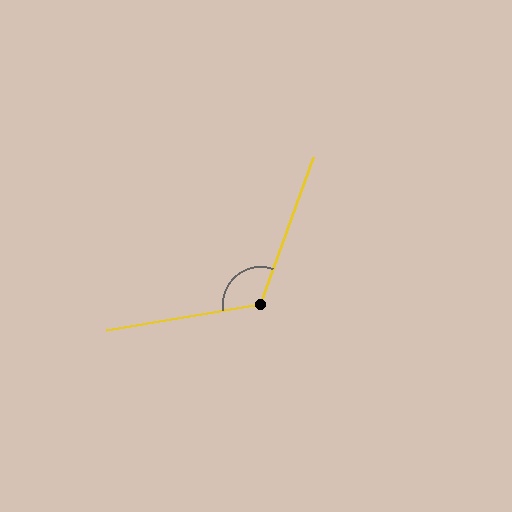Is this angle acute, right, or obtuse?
It is obtuse.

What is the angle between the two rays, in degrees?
Approximately 119 degrees.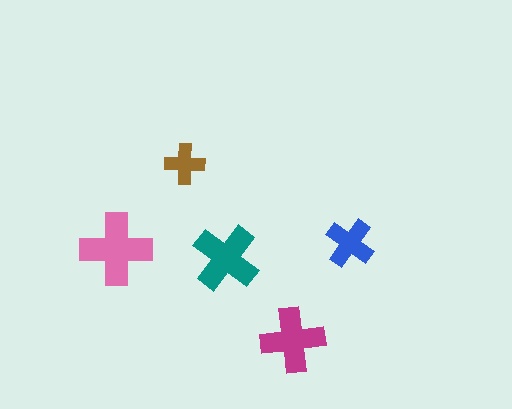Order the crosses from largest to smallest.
the pink one, the teal one, the magenta one, the blue one, the brown one.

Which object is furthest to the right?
The blue cross is rightmost.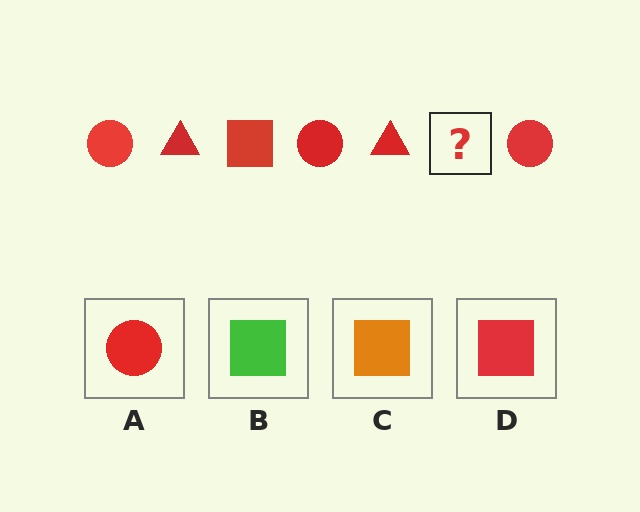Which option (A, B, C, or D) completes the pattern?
D.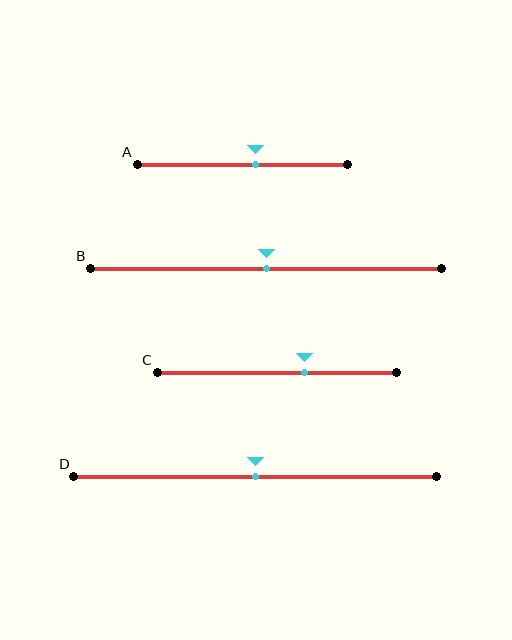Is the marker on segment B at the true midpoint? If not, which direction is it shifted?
Yes, the marker on segment B is at the true midpoint.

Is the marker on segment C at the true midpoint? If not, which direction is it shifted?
No, the marker on segment C is shifted to the right by about 12% of the segment length.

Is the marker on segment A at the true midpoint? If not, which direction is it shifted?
No, the marker on segment A is shifted to the right by about 6% of the segment length.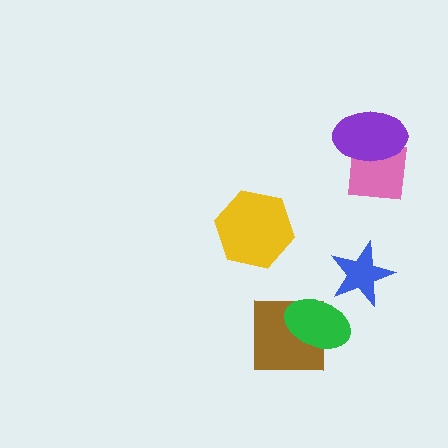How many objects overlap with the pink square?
1 object overlaps with the pink square.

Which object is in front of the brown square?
The green ellipse is in front of the brown square.